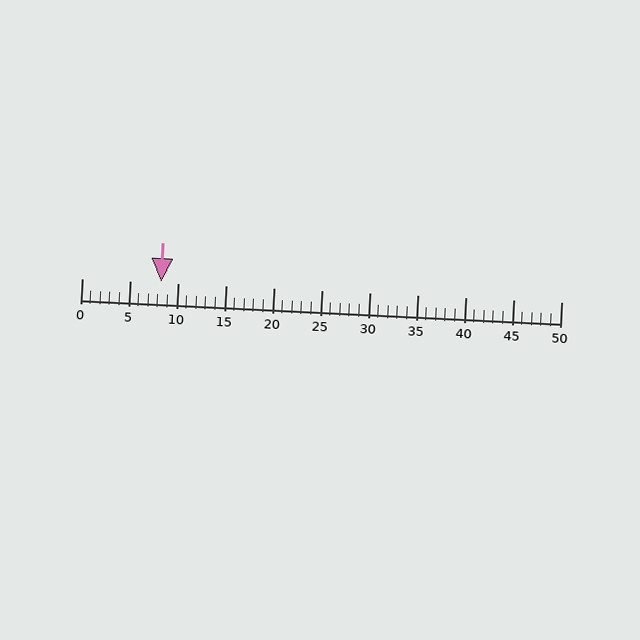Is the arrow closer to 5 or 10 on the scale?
The arrow is closer to 10.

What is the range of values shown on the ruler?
The ruler shows values from 0 to 50.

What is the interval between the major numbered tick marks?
The major tick marks are spaced 5 units apart.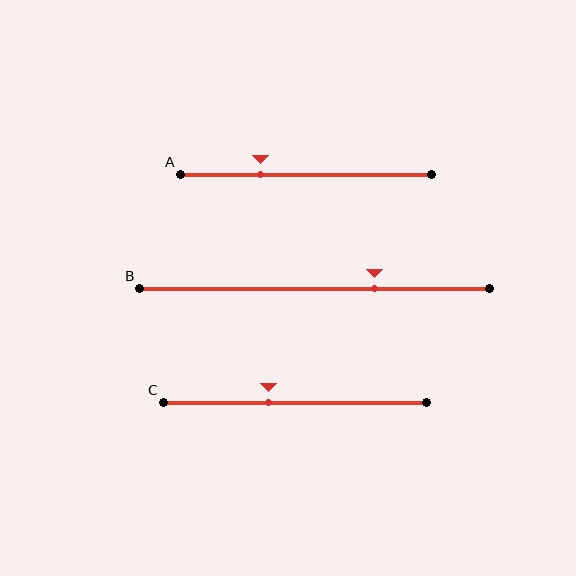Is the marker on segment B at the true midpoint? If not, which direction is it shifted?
No, the marker on segment B is shifted to the right by about 17% of the segment length.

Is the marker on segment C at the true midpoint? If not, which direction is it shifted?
No, the marker on segment C is shifted to the left by about 10% of the segment length.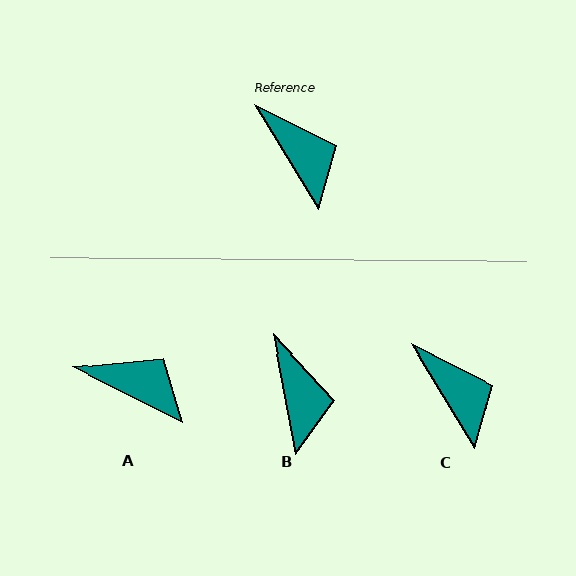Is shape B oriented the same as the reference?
No, it is off by about 21 degrees.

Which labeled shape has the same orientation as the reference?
C.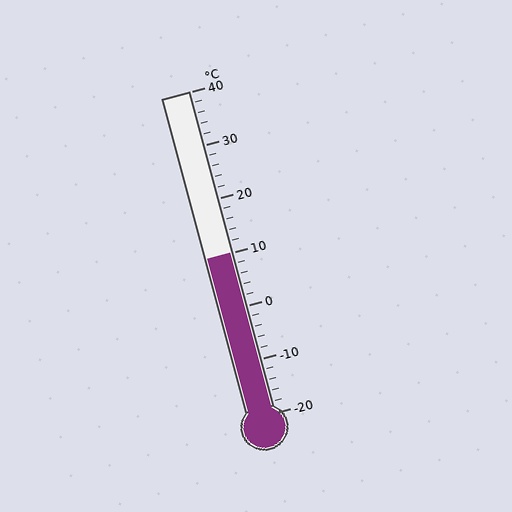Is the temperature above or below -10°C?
The temperature is above -10°C.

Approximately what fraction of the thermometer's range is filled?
The thermometer is filled to approximately 50% of its range.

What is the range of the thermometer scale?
The thermometer scale ranges from -20°C to 40°C.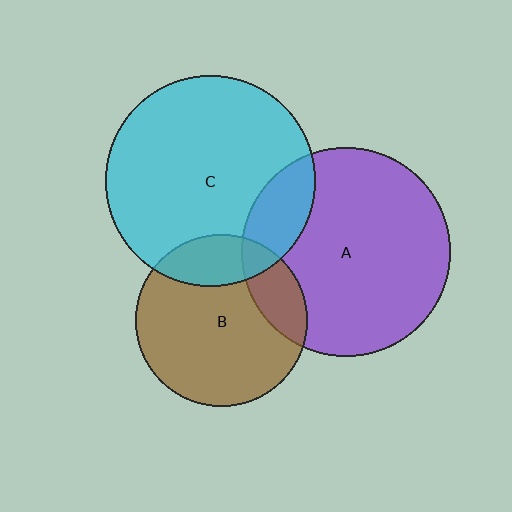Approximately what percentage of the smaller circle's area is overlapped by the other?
Approximately 20%.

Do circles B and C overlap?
Yes.